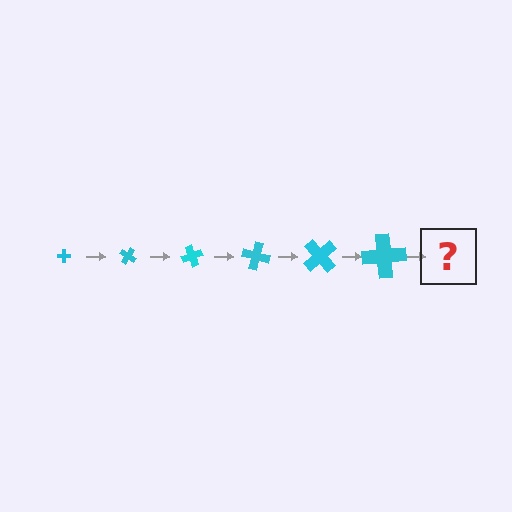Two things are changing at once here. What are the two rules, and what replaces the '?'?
The two rules are that the cross grows larger each step and it rotates 35 degrees each step. The '?' should be a cross, larger than the previous one and rotated 210 degrees from the start.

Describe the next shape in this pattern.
It should be a cross, larger than the previous one and rotated 210 degrees from the start.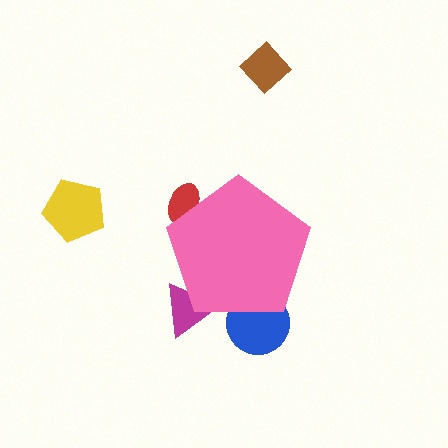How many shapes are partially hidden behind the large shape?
3 shapes are partially hidden.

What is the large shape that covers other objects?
A pink pentagon.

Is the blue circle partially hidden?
Yes, the blue circle is partially hidden behind the pink pentagon.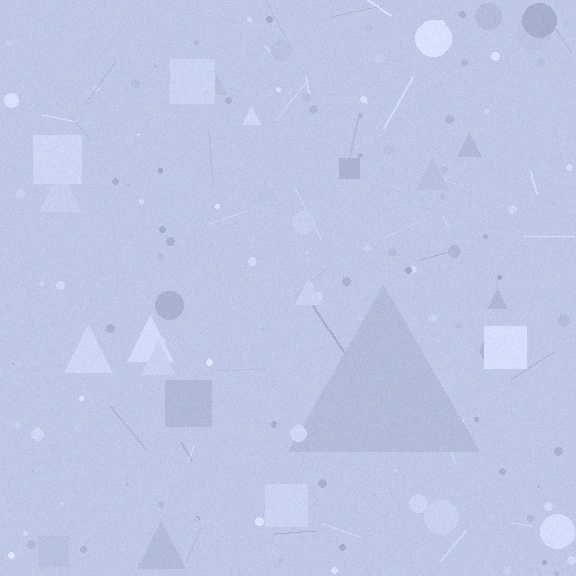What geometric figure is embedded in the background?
A triangle is embedded in the background.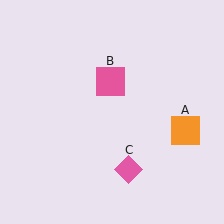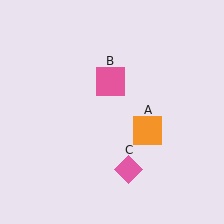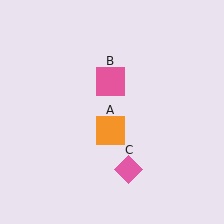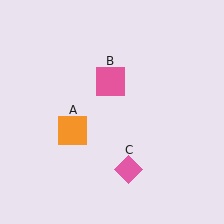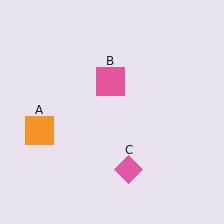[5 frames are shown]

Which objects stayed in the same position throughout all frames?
Pink square (object B) and pink diamond (object C) remained stationary.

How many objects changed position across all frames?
1 object changed position: orange square (object A).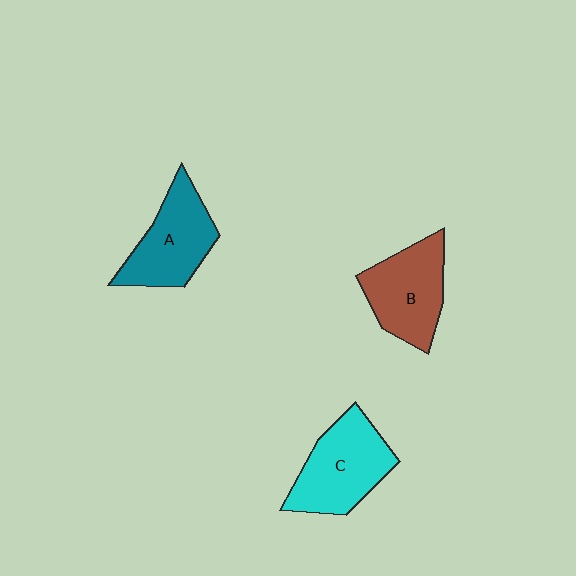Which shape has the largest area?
Shape C (cyan).